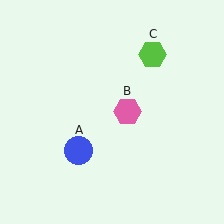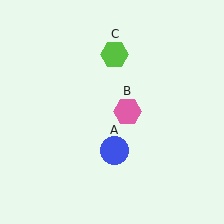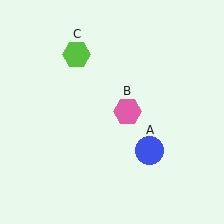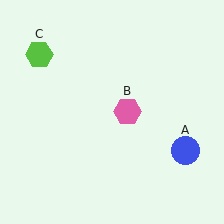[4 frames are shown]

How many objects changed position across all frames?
2 objects changed position: blue circle (object A), lime hexagon (object C).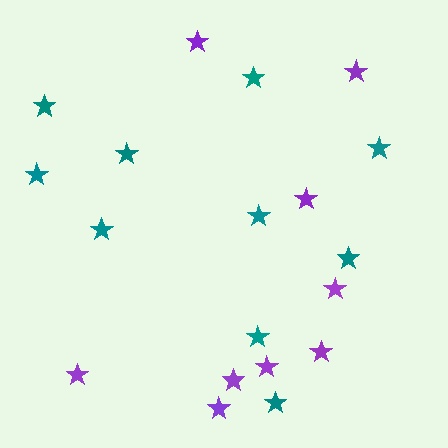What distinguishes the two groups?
There are 2 groups: one group of teal stars (10) and one group of purple stars (9).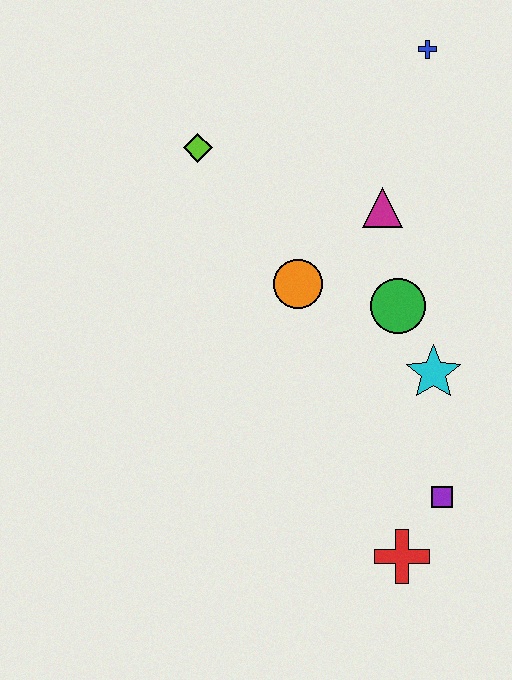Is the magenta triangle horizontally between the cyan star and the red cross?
No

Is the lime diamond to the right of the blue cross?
No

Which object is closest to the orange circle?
The green circle is closest to the orange circle.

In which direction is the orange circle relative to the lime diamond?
The orange circle is below the lime diamond.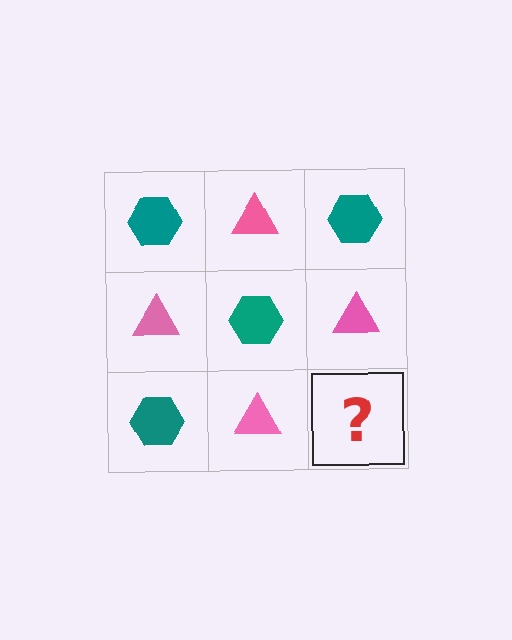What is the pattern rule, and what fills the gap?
The rule is that it alternates teal hexagon and pink triangle in a checkerboard pattern. The gap should be filled with a teal hexagon.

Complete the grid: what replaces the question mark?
The question mark should be replaced with a teal hexagon.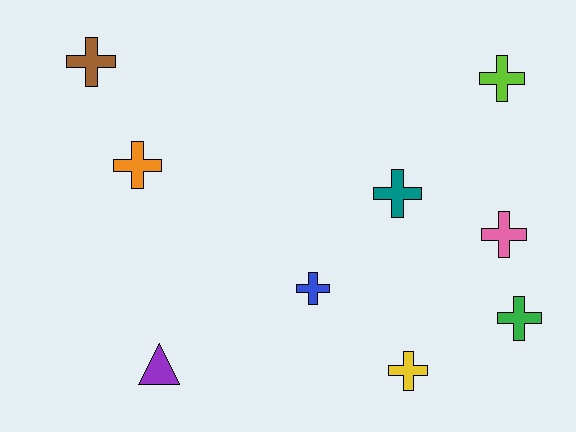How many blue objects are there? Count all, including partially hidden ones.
There is 1 blue object.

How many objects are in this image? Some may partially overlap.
There are 9 objects.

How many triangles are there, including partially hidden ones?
There is 1 triangle.